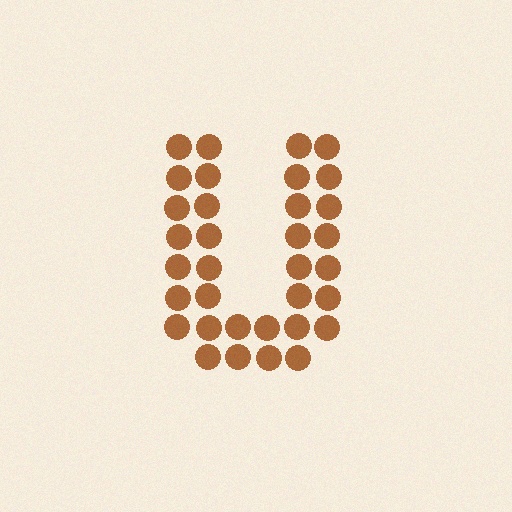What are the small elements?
The small elements are circles.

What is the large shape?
The large shape is the letter U.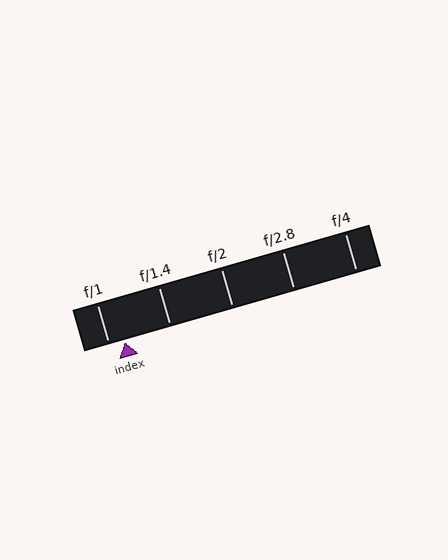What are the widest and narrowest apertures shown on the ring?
The widest aperture shown is f/1 and the narrowest is f/4.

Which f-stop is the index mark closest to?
The index mark is closest to f/1.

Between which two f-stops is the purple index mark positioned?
The index mark is between f/1 and f/1.4.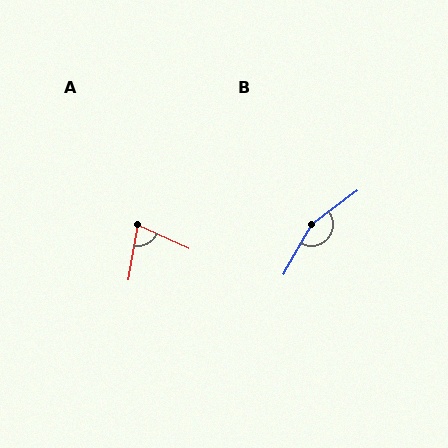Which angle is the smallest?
A, at approximately 75 degrees.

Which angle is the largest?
B, at approximately 155 degrees.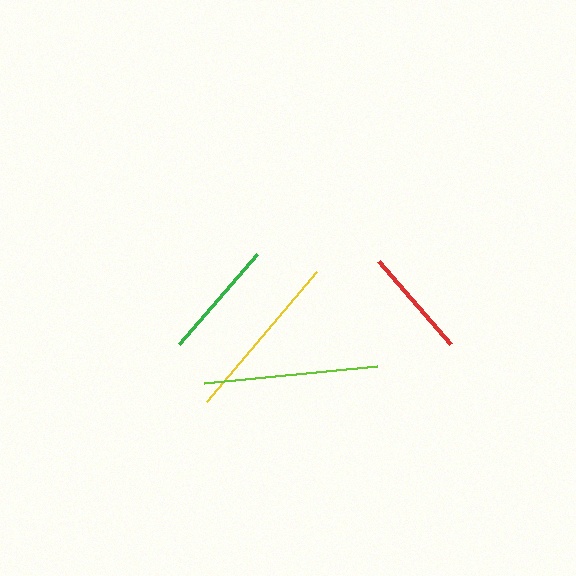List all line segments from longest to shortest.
From longest to shortest: lime, yellow, green, red.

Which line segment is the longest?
The lime line is the longest at approximately 174 pixels.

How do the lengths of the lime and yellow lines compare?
The lime and yellow lines are approximately the same length.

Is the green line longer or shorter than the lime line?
The lime line is longer than the green line.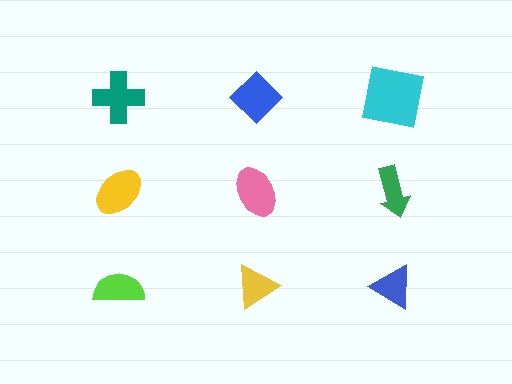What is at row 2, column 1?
A yellow ellipse.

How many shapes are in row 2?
3 shapes.